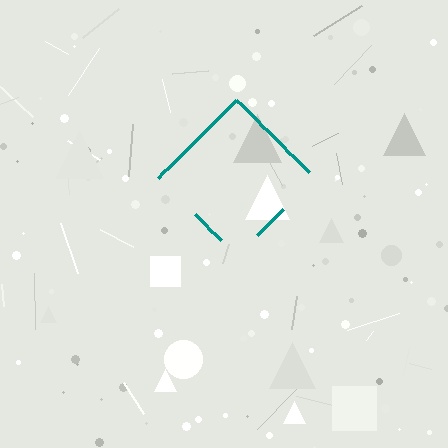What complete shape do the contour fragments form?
The contour fragments form a diamond.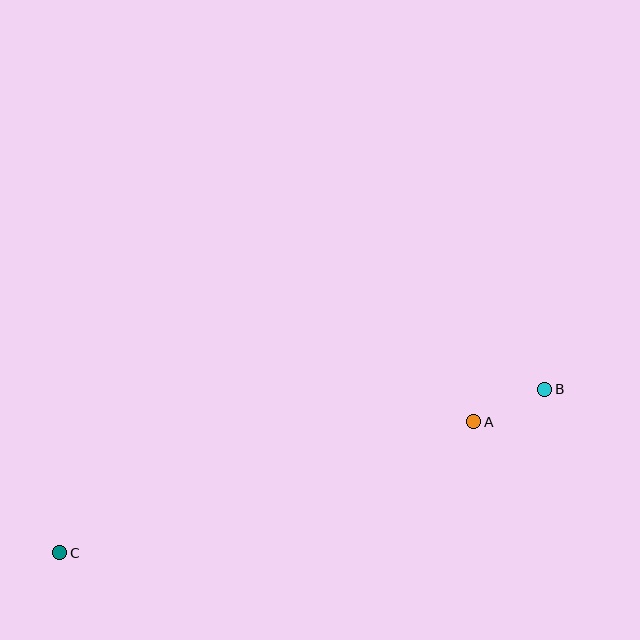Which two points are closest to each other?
Points A and B are closest to each other.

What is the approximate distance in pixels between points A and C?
The distance between A and C is approximately 434 pixels.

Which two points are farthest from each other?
Points B and C are farthest from each other.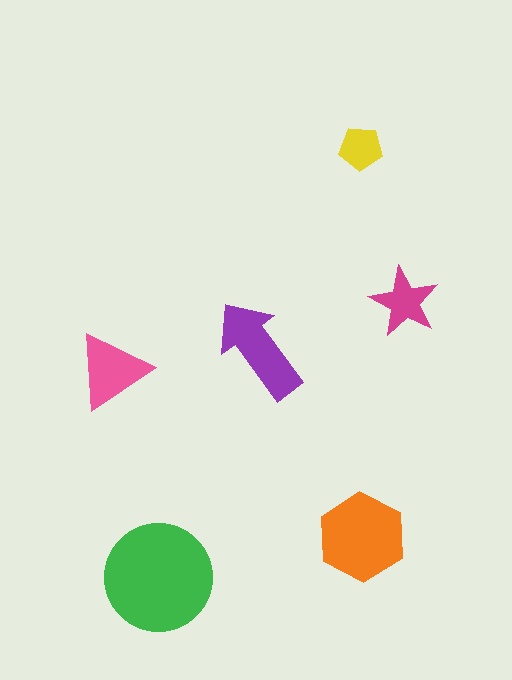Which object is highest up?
The yellow pentagon is topmost.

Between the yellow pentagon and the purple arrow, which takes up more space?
The purple arrow.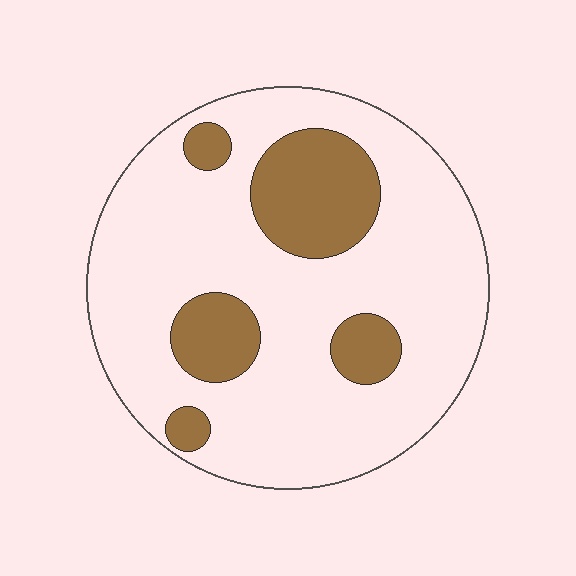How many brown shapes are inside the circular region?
5.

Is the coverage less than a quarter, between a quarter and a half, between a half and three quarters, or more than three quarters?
Less than a quarter.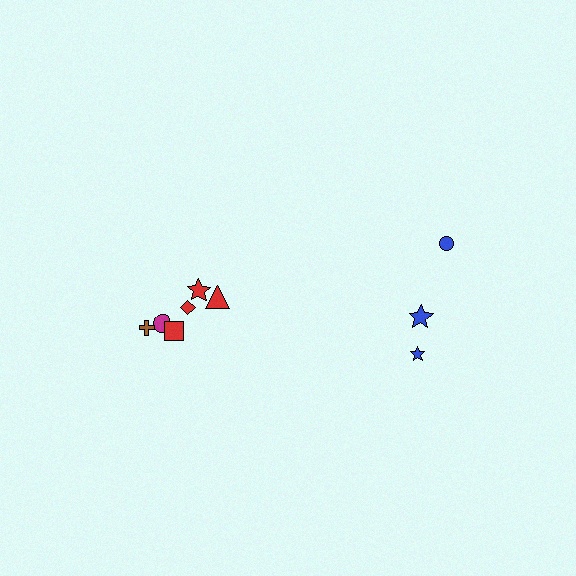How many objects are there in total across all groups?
There are 9 objects.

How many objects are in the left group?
There are 6 objects.